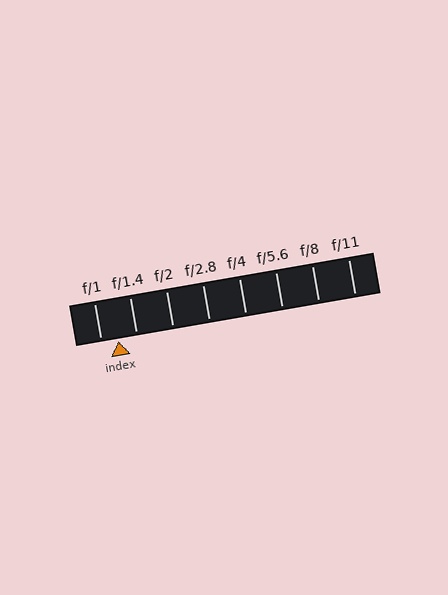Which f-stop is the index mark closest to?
The index mark is closest to f/1.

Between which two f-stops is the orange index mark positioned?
The index mark is between f/1 and f/1.4.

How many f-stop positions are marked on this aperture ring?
There are 8 f-stop positions marked.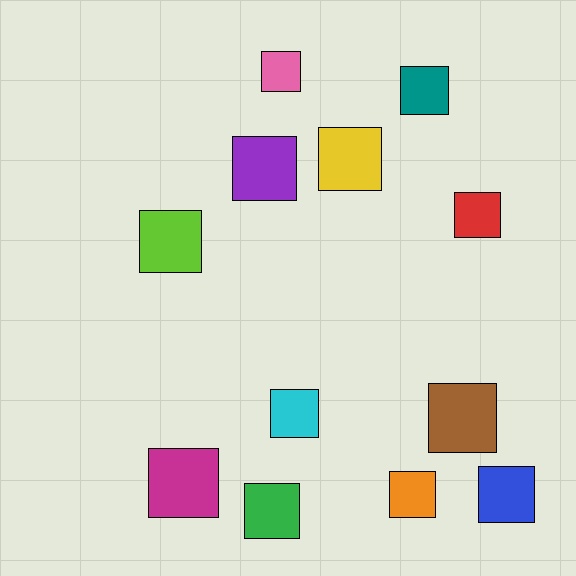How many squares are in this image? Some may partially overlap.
There are 12 squares.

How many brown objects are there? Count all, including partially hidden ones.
There is 1 brown object.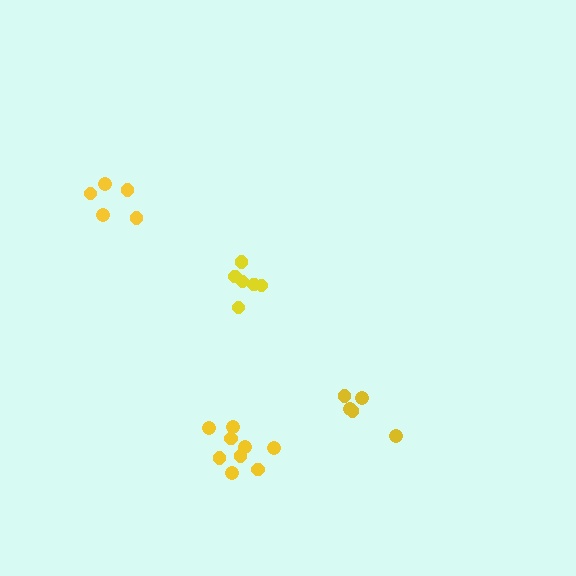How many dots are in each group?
Group 1: 5 dots, Group 2: 9 dots, Group 3: 5 dots, Group 4: 6 dots (25 total).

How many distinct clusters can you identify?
There are 4 distinct clusters.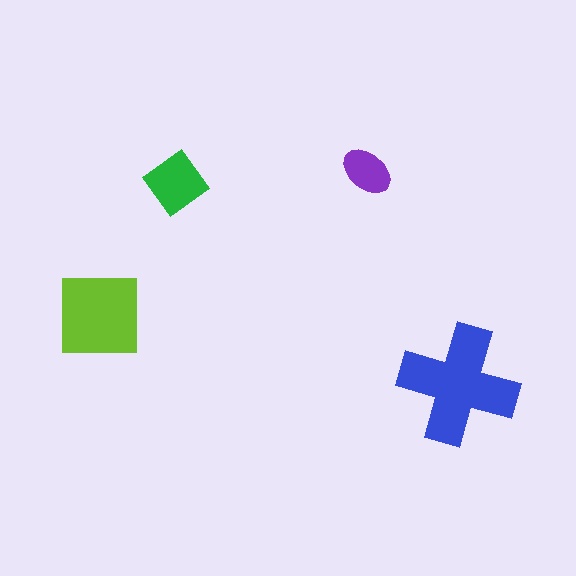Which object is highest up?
The purple ellipse is topmost.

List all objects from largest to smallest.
The blue cross, the lime square, the green diamond, the purple ellipse.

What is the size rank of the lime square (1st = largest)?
2nd.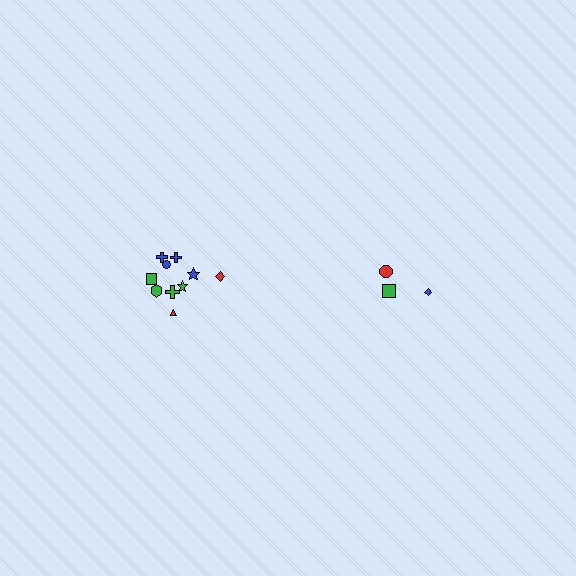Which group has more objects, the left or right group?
The left group.